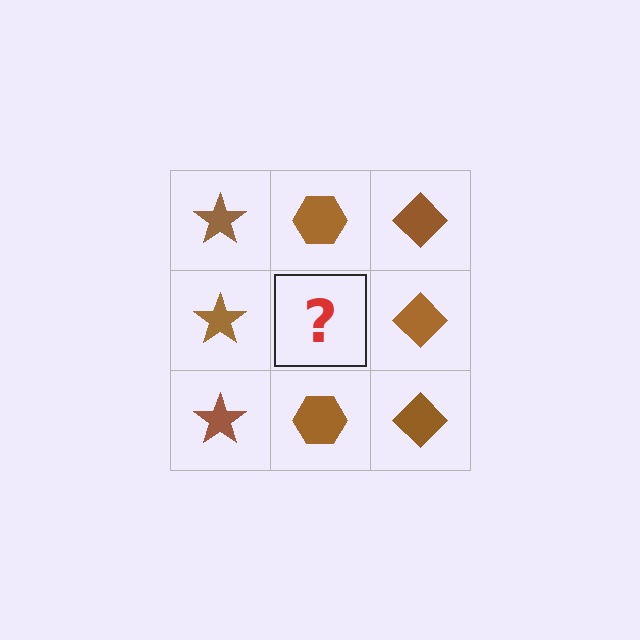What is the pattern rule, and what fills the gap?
The rule is that each column has a consistent shape. The gap should be filled with a brown hexagon.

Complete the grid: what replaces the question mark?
The question mark should be replaced with a brown hexagon.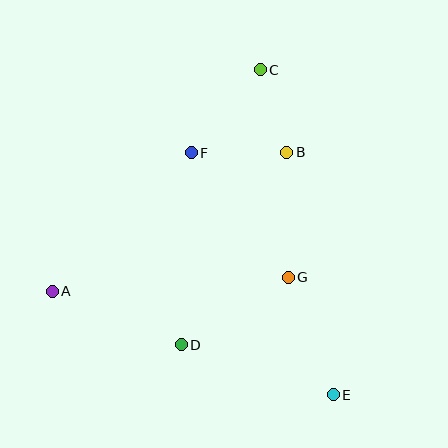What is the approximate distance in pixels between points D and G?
The distance between D and G is approximately 126 pixels.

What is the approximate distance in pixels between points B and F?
The distance between B and F is approximately 96 pixels.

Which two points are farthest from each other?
Points C and E are farthest from each other.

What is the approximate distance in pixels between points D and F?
The distance between D and F is approximately 192 pixels.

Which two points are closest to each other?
Points B and C are closest to each other.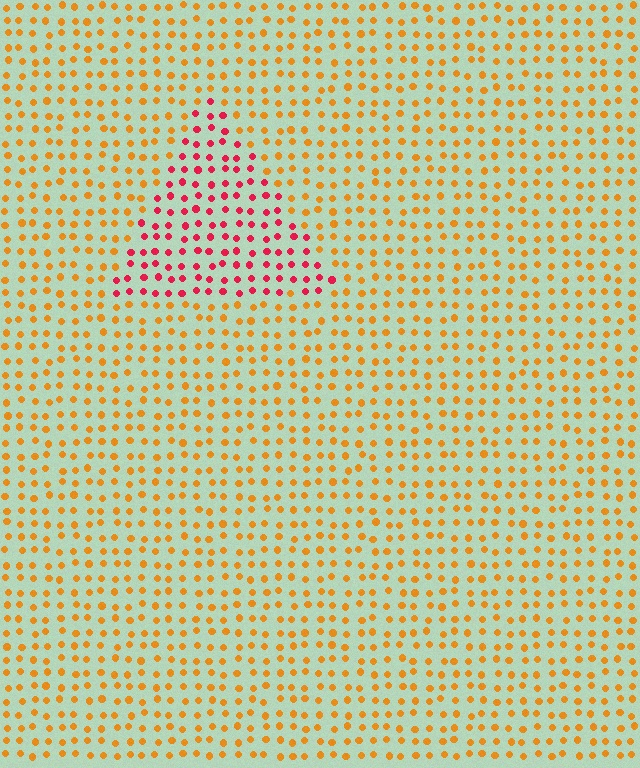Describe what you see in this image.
The image is filled with small orange elements in a uniform arrangement. A triangle-shaped region is visible where the elements are tinted to a slightly different hue, forming a subtle color boundary.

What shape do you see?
I see a triangle.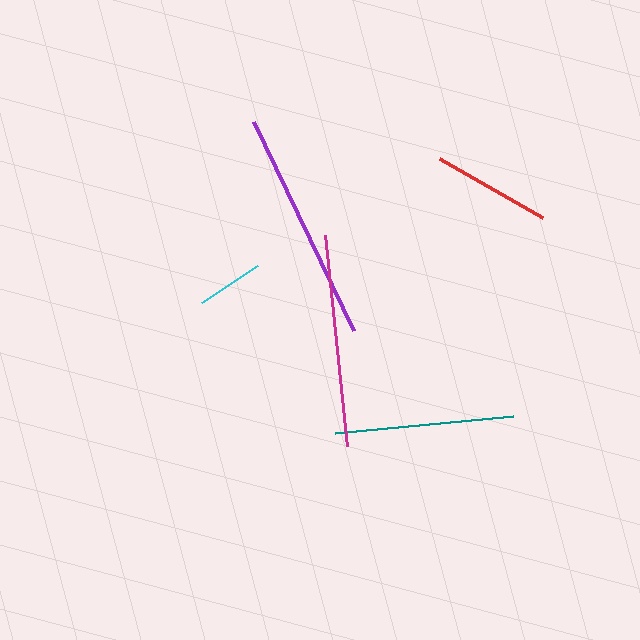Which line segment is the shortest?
The cyan line is the shortest at approximately 67 pixels.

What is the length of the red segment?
The red segment is approximately 119 pixels long.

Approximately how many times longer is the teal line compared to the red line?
The teal line is approximately 1.5 times the length of the red line.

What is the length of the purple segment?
The purple segment is approximately 231 pixels long.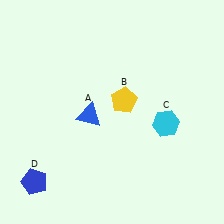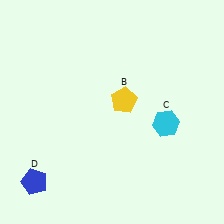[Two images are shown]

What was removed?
The blue triangle (A) was removed in Image 2.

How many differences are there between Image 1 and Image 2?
There is 1 difference between the two images.